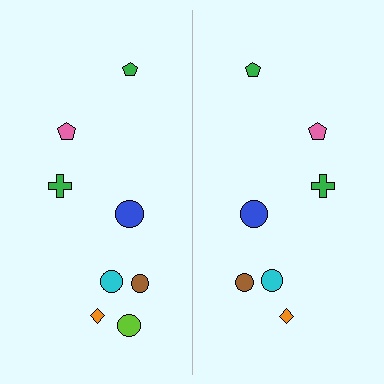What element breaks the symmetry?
A lime circle is missing from the right side.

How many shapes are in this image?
There are 15 shapes in this image.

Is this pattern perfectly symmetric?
No, the pattern is not perfectly symmetric. A lime circle is missing from the right side.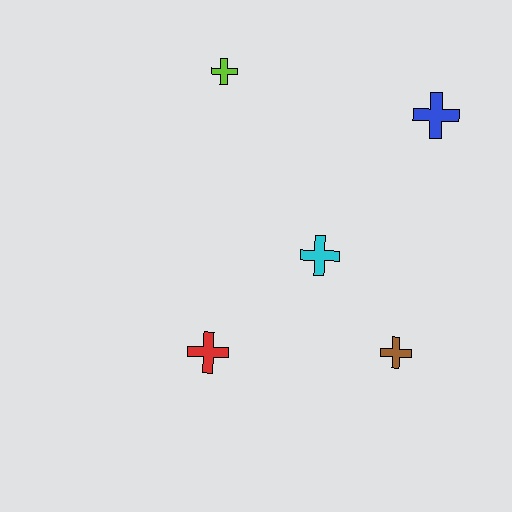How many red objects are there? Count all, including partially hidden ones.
There is 1 red object.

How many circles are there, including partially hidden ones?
There are no circles.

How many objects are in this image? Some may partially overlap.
There are 5 objects.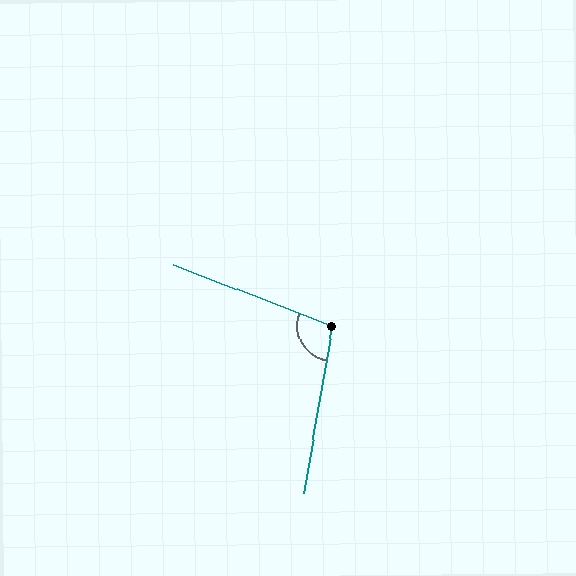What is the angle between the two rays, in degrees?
Approximately 101 degrees.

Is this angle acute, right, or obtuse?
It is obtuse.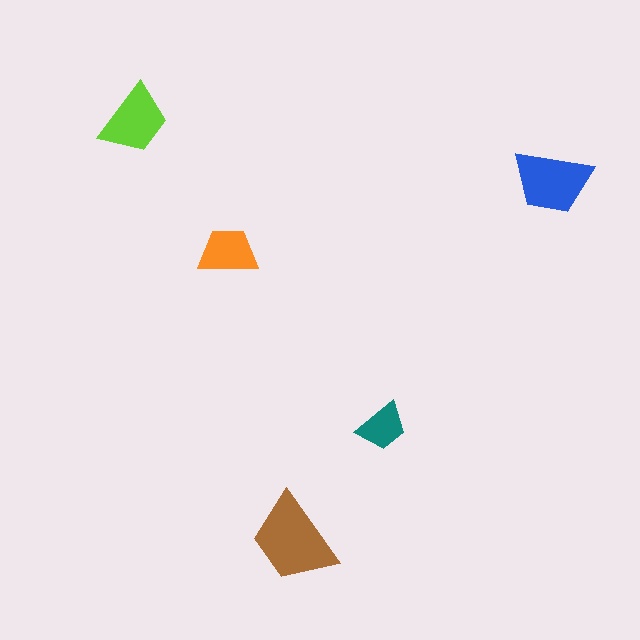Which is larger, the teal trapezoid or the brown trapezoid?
The brown one.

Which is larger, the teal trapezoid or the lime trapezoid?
The lime one.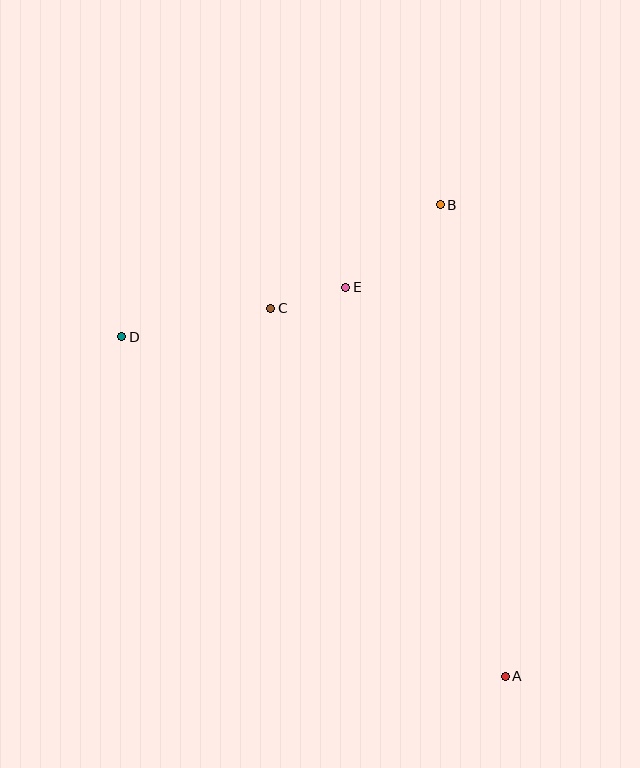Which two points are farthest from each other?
Points A and D are farthest from each other.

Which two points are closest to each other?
Points C and E are closest to each other.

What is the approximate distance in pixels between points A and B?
The distance between A and B is approximately 476 pixels.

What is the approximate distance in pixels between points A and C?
The distance between A and C is approximately 436 pixels.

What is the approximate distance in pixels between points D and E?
The distance between D and E is approximately 229 pixels.